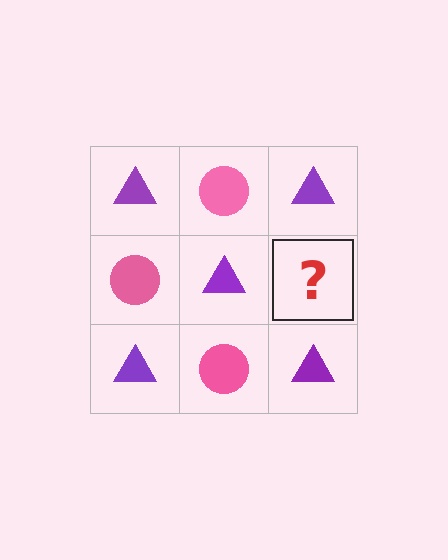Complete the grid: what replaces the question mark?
The question mark should be replaced with a pink circle.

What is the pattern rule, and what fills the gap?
The rule is that it alternates purple triangle and pink circle in a checkerboard pattern. The gap should be filled with a pink circle.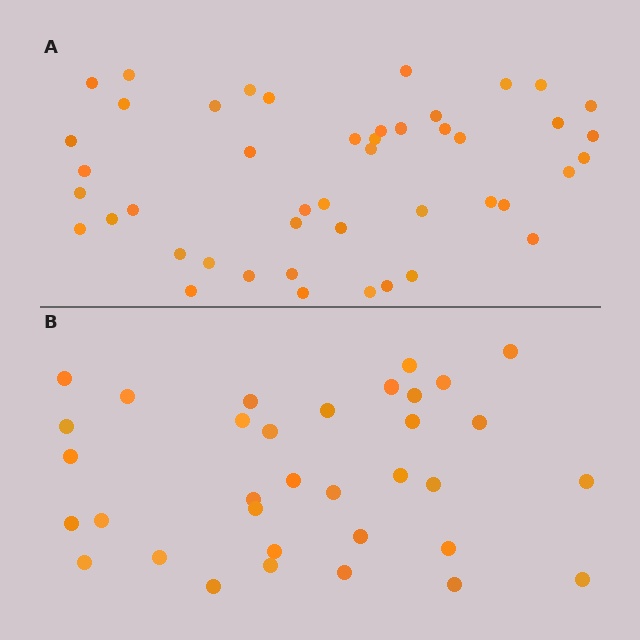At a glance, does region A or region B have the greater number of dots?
Region A (the top region) has more dots.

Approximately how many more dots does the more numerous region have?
Region A has roughly 12 or so more dots than region B.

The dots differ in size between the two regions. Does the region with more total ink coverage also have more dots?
No. Region B has more total ink coverage because its dots are larger, but region A actually contains more individual dots. Total area can be misleading — the number of items is what matters here.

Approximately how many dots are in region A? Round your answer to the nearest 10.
About 50 dots. (The exact count is 46, which rounds to 50.)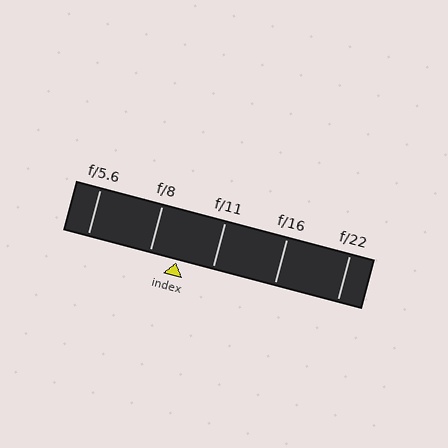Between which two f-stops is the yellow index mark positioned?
The index mark is between f/8 and f/11.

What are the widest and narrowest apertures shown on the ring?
The widest aperture shown is f/5.6 and the narrowest is f/22.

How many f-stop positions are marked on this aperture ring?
There are 5 f-stop positions marked.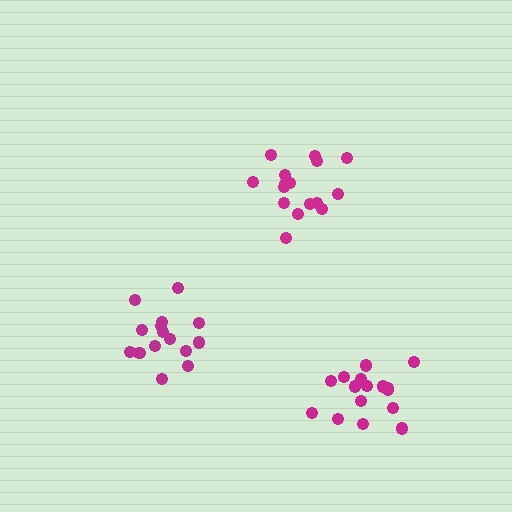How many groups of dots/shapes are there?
There are 3 groups.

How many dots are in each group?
Group 1: 15 dots, Group 2: 16 dots, Group 3: 16 dots (47 total).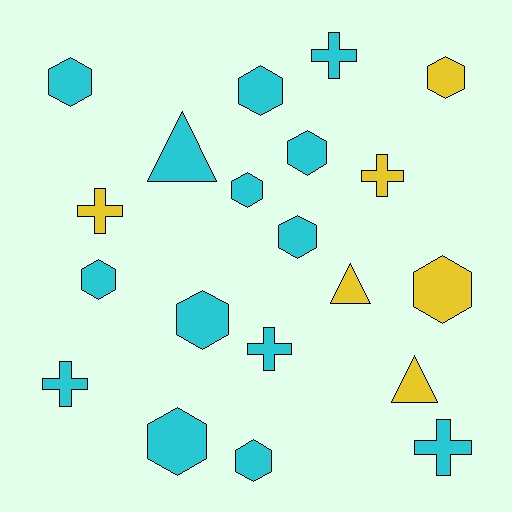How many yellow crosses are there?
There are 2 yellow crosses.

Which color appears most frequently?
Cyan, with 14 objects.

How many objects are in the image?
There are 20 objects.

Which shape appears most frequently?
Hexagon, with 11 objects.